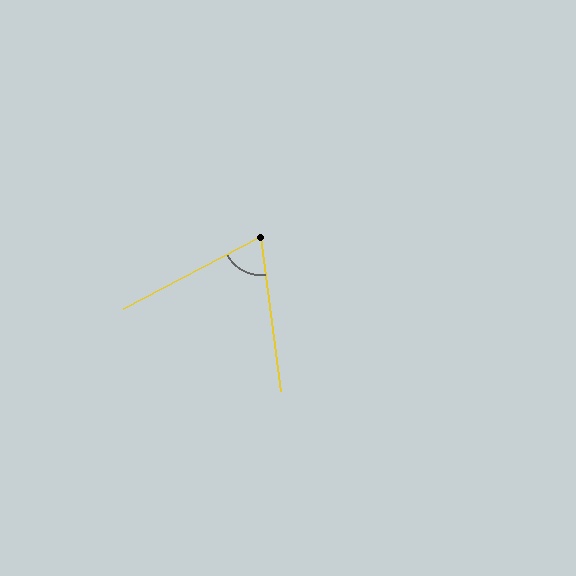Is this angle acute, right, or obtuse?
It is acute.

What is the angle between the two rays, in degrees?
Approximately 70 degrees.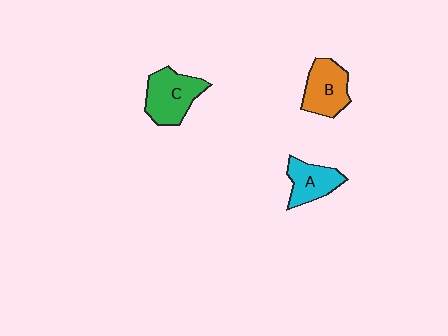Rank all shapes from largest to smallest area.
From largest to smallest: C (green), B (orange), A (cyan).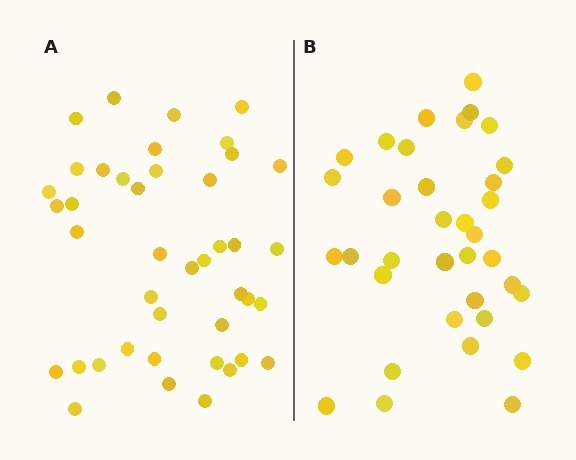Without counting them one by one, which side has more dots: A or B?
Region A (the left region) has more dots.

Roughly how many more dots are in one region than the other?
Region A has roughly 8 or so more dots than region B.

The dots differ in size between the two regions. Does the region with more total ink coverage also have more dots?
No. Region B has more total ink coverage because its dots are larger, but region A actually contains more individual dots. Total area can be misleading — the number of items is what matters here.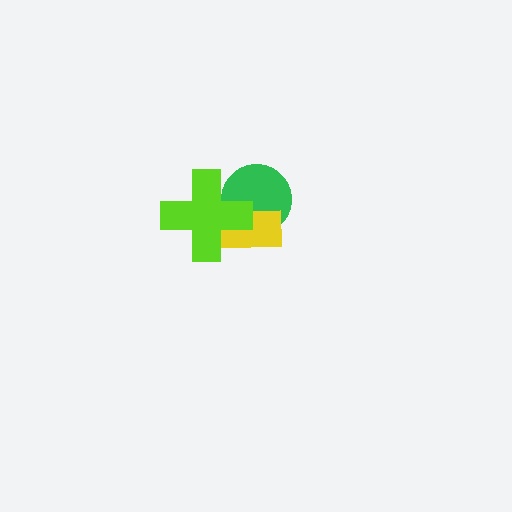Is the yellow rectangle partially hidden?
Yes, it is partially covered by another shape.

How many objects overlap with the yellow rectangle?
2 objects overlap with the yellow rectangle.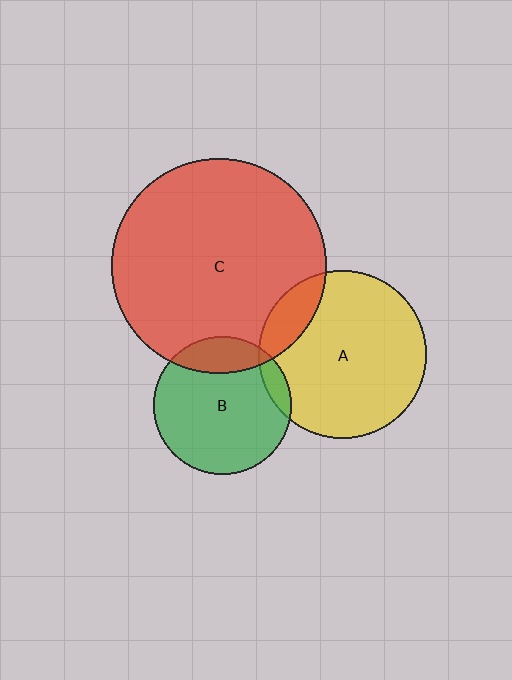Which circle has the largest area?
Circle C (red).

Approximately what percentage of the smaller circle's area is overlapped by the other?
Approximately 10%.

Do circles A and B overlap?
Yes.